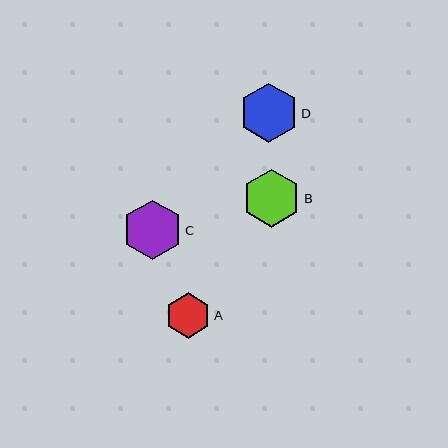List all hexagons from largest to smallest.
From largest to smallest: C, D, B, A.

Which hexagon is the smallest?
Hexagon A is the smallest with a size of approximately 45 pixels.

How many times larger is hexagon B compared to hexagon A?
Hexagon B is approximately 1.3 times the size of hexagon A.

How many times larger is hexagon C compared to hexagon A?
Hexagon C is approximately 1.3 times the size of hexagon A.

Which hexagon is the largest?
Hexagon C is the largest with a size of approximately 59 pixels.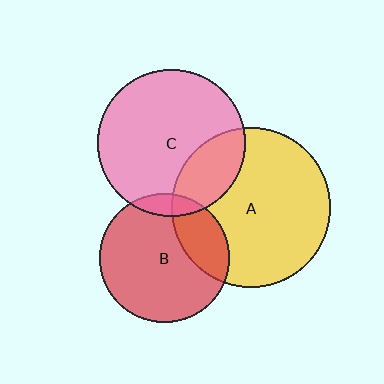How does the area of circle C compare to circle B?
Approximately 1.3 times.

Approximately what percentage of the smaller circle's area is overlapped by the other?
Approximately 25%.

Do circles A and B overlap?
Yes.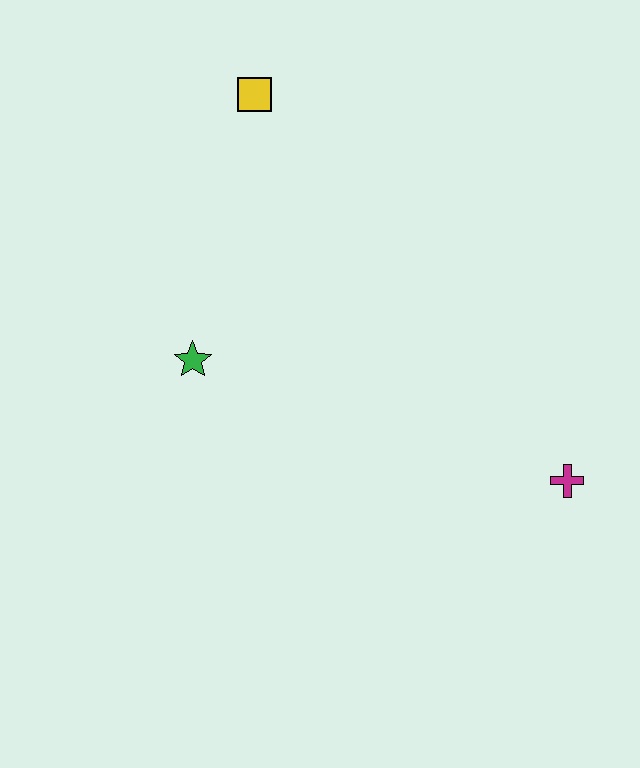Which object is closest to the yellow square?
The green star is closest to the yellow square.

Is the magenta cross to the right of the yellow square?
Yes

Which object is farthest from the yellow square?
The magenta cross is farthest from the yellow square.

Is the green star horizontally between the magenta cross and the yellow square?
No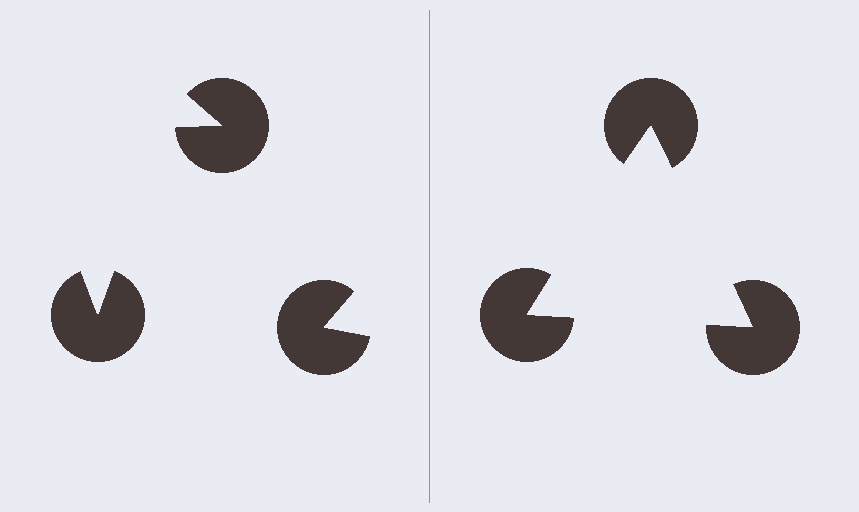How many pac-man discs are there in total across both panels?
6 — 3 on each side.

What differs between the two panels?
The pac-man discs are positioned identically on both sides; only the wedge orientations differ. On the right they align to a triangle; on the left they are misaligned.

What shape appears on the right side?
An illusory triangle.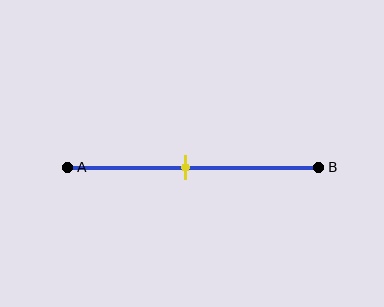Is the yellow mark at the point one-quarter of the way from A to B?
No, the mark is at about 45% from A, not at the 25% one-quarter point.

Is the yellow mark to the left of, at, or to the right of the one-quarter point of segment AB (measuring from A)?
The yellow mark is to the right of the one-quarter point of segment AB.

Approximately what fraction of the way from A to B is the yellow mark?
The yellow mark is approximately 45% of the way from A to B.